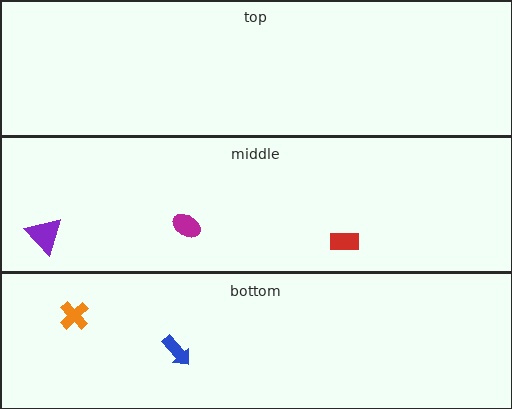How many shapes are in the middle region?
3.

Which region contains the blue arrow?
The bottom region.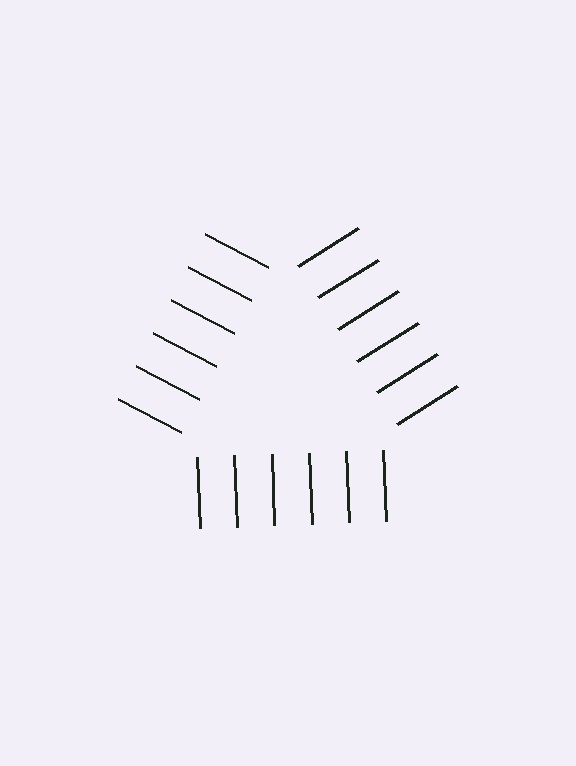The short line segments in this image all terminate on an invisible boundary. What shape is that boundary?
An illusory triangle — the line segments terminate on its edges but no continuous stroke is drawn.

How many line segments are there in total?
18 — 6 along each of the 3 edges.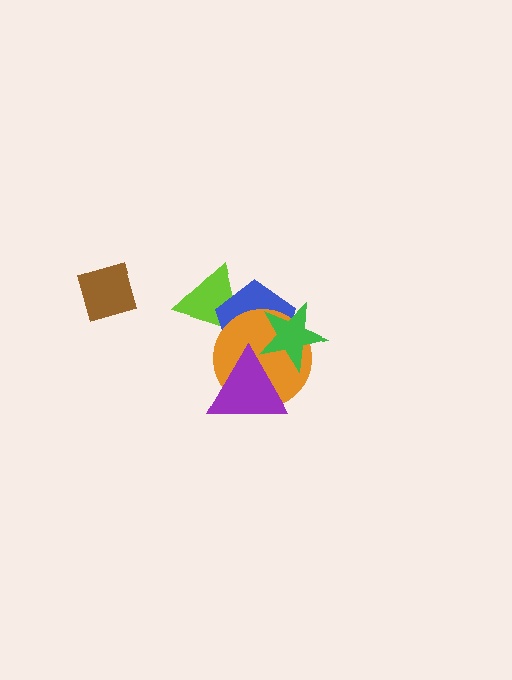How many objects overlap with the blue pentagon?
4 objects overlap with the blue pentagon.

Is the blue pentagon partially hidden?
Yes, it is partially covered by another shape.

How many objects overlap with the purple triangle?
3 objects overlap with the purple triangle.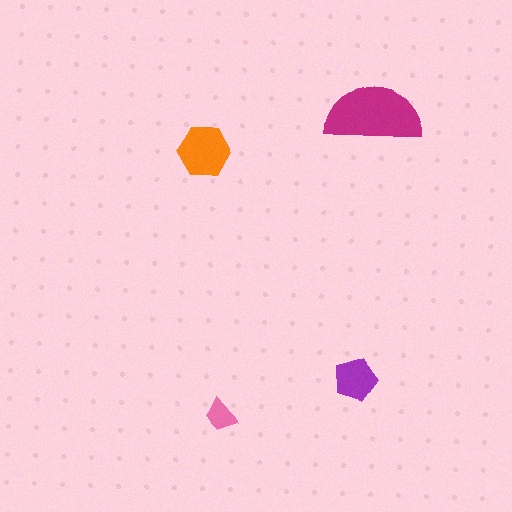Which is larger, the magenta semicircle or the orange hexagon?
The magenta semicircle.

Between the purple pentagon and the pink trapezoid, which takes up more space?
The purple pentagon.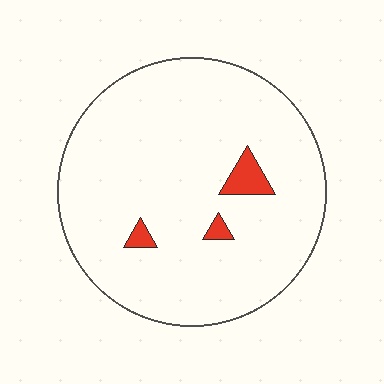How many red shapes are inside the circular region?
3.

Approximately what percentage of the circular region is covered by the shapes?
Approximately 5%.